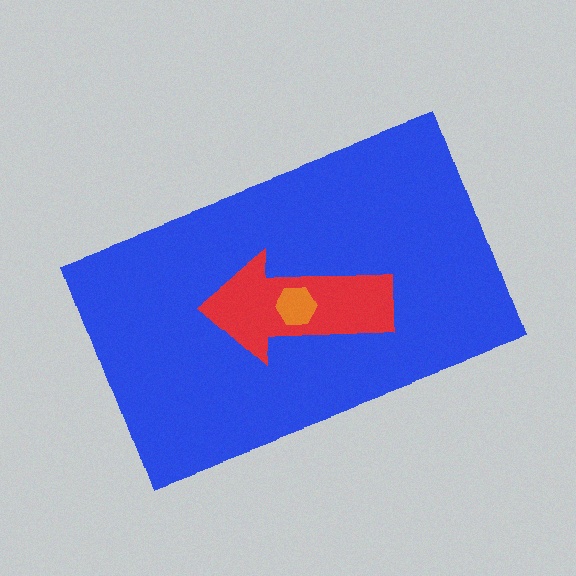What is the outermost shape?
The blue rectangle.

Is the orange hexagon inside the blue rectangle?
Yes.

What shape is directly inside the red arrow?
The orange hexagon.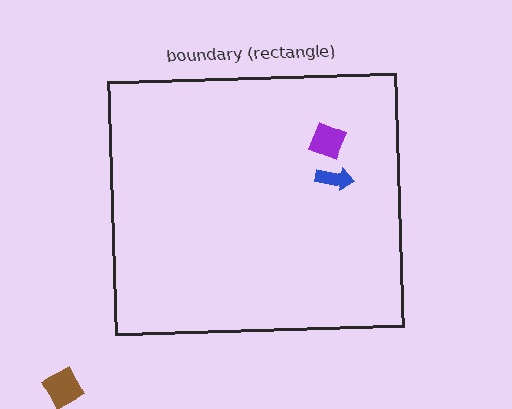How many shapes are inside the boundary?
2 inside, 1 outside.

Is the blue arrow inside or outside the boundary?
Inside.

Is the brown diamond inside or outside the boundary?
Outside.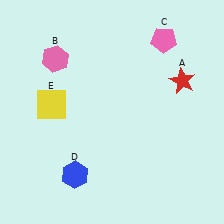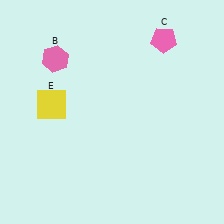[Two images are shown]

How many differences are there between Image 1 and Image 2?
There are 2 differences between the two images.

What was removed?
The red star (A), the blue hexagon (D) were removed in Image 2.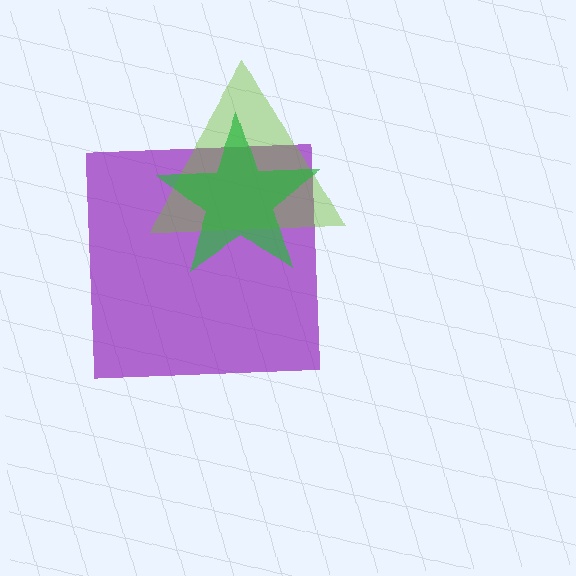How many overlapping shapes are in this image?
There are 3 overlapping shapes in the image.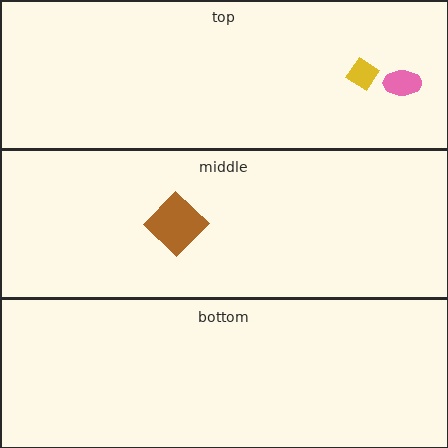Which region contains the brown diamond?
The middle region.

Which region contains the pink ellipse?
The top region.